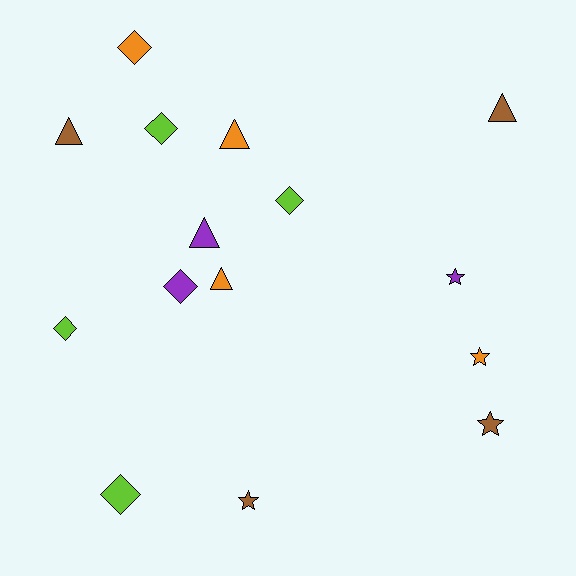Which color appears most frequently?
Orange, with 4 objects.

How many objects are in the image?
There are 15 objects.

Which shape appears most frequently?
Diamond, with 6 objects.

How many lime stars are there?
There are no lime stars.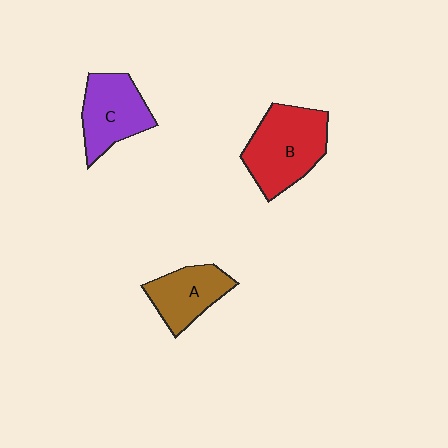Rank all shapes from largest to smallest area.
From largest to smallest: B (red), C (purple), A (brown).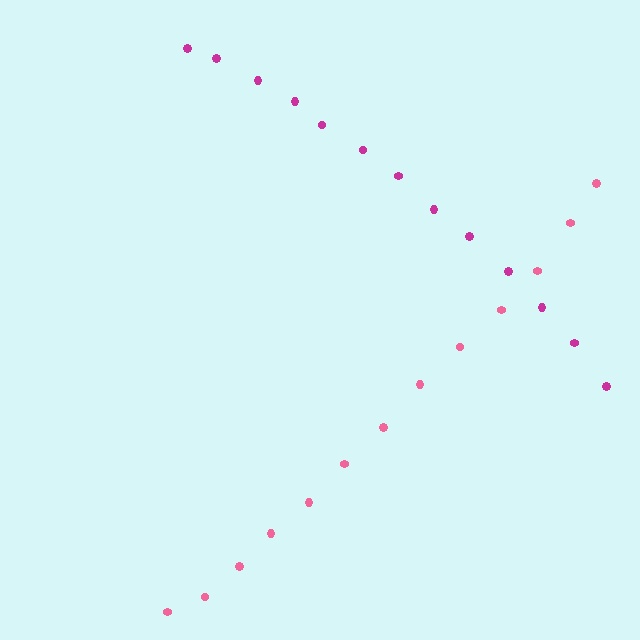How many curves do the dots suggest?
There are 2 distinct paths.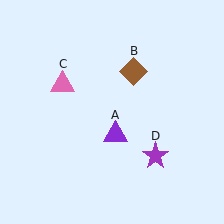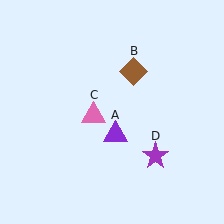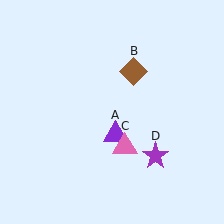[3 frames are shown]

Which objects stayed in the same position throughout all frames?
Purple triangle (object A) and brown diamond (object B) and purple star (object D) remained stationary.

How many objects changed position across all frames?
1 object changed position: pink triangle (object C).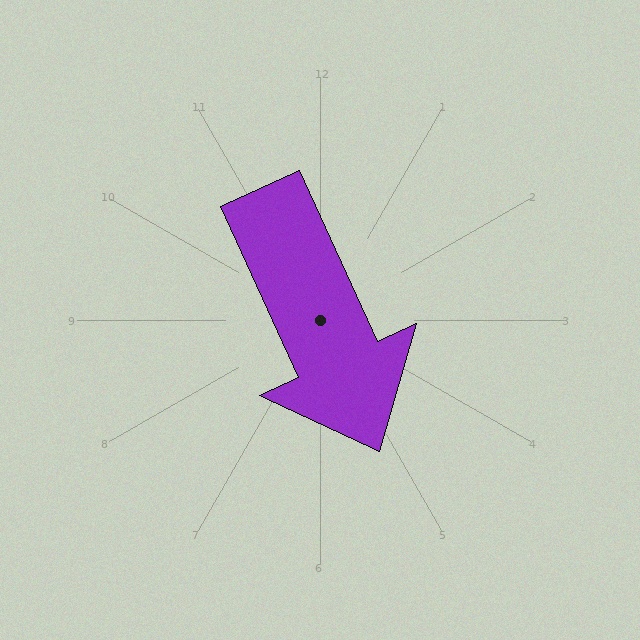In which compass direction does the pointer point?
Southeast.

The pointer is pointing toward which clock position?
Roughly 5 o'clock.